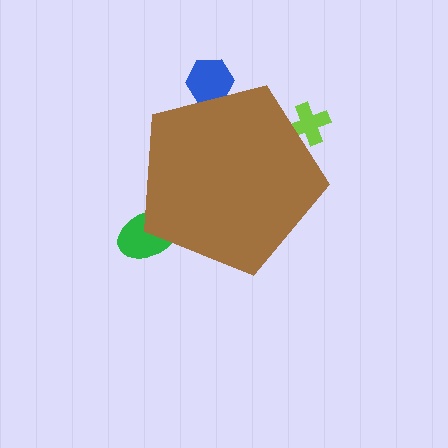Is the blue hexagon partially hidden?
Yes, the blue hexagon is partially hidden behind the brown pentagon.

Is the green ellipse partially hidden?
Yes, the green ellipse is partially hidden behind the brown pentagon.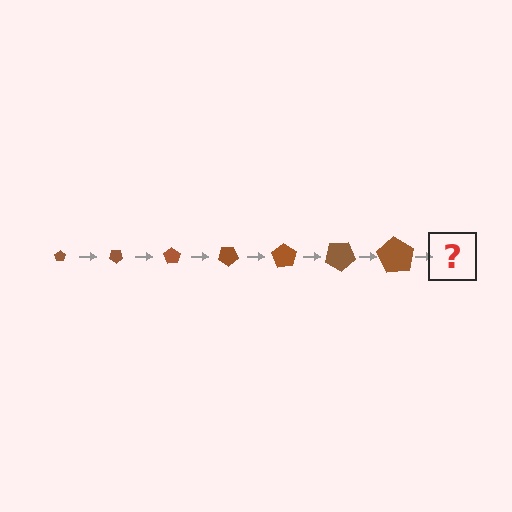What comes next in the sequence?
The next element should be a pentagon, larger than the previous one and rotated 245 degrees from the start.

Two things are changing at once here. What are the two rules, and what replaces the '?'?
The two rules are that the pentagon grows larger each step and it rotates 35 degrees each step. The '?' should be a pentagon, larger than the previous one and rotated 245 degrees from the start.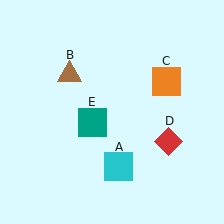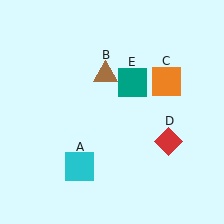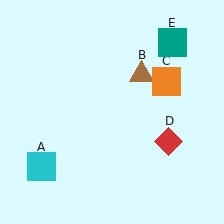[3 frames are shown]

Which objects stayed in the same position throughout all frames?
Orange square (object C) and red diamond (object D) remained stationary.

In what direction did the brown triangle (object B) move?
The brown triangle (object B) moved right.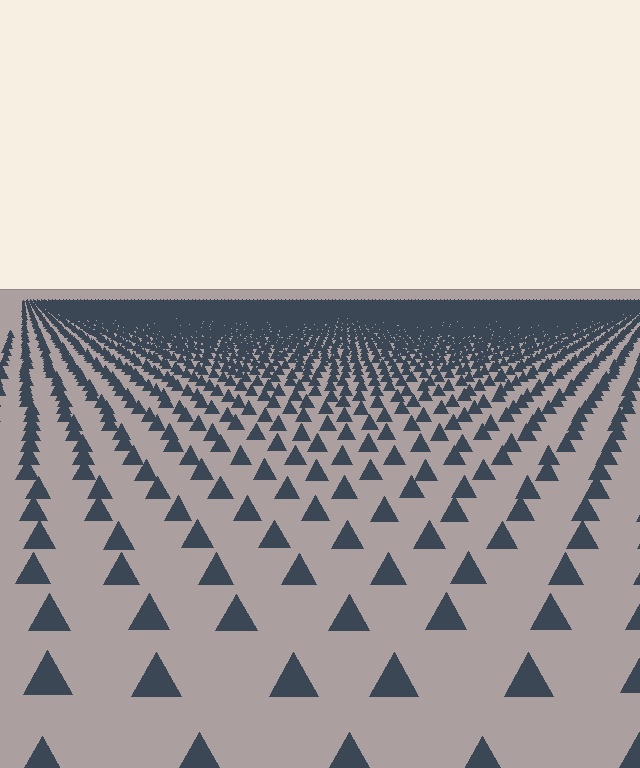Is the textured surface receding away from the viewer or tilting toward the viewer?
The surface is receding away from the viewer. Texture elements get smaller and denser toward the top.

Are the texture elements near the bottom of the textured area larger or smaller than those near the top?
Larger. Near the bottom, elements are closer to the viewer and appear at a bigger on-screen size.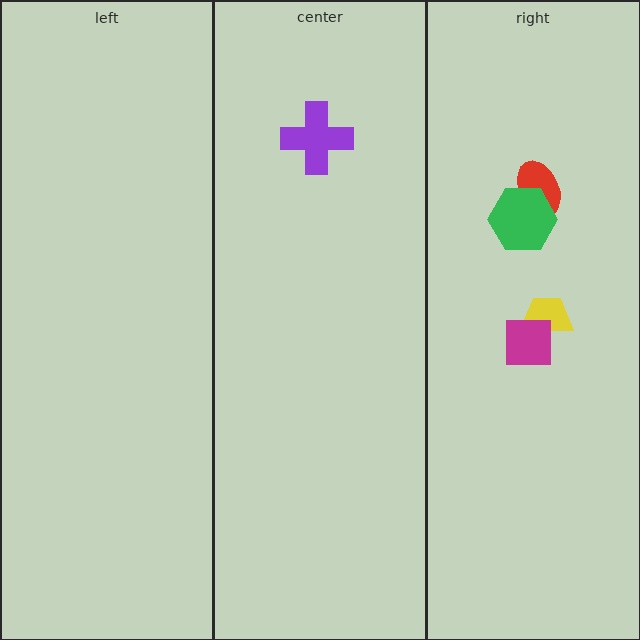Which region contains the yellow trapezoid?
The right region.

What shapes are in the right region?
The yellow trapezoid, the red ellipse, the magenta square, the green hexagon.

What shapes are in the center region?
The purple cross.